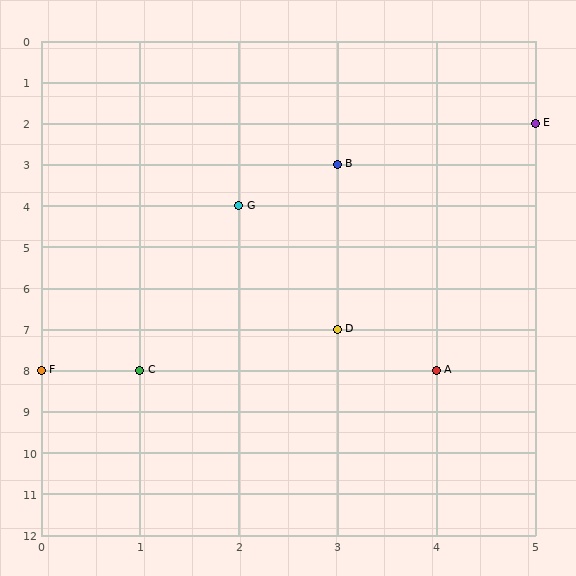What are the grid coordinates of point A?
Point A is at grid coordinates (4, 8).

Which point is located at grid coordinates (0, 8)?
Point F is at (0, 8).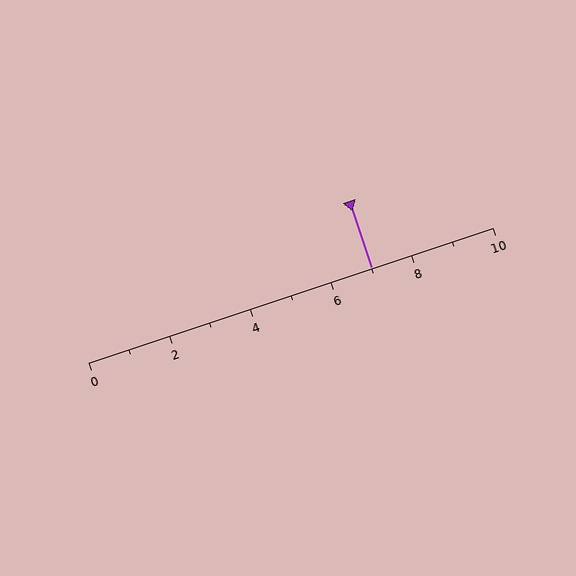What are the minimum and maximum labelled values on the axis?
The axis runs from 0 to 10.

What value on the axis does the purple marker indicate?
The marker indicates approximately 7.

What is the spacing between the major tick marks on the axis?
The major ticks are spaced 2 apart.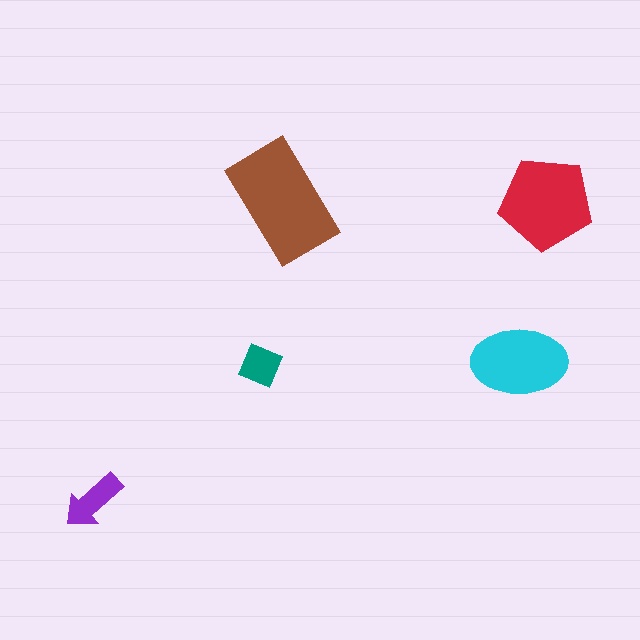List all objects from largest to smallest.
The brown rectangle, the red pentagon, the cyan ellipse, the purple arrow, the teal diamond.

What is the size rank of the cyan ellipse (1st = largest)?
3rd.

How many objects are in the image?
There are 5 objects in the image.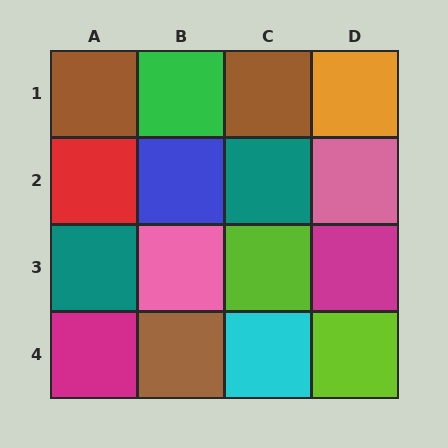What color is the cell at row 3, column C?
Lime.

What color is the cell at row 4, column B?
Brown.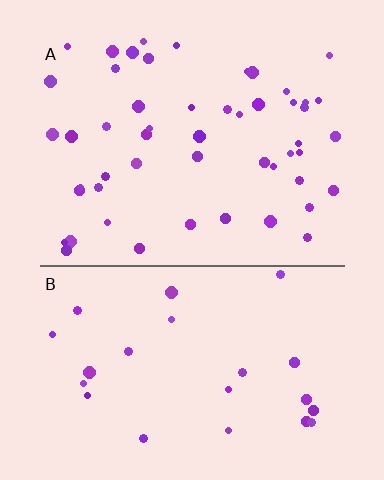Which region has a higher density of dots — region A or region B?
A (the top).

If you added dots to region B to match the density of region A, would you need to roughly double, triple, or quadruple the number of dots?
Approximately double.